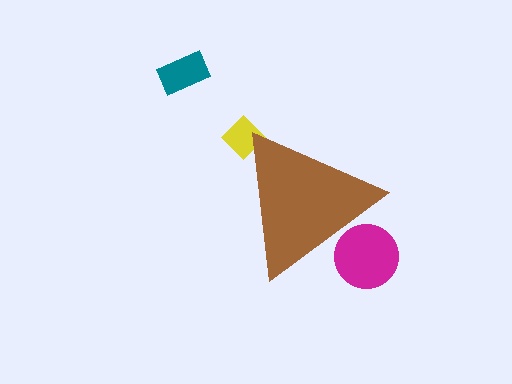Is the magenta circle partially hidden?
Yes, the magenta circle is partially hidden behind the brown triangle.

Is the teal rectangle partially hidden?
No, the teal rectangle is fully visible.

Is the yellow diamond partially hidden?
Yes, the yellow diamond is partially hidden behind the brown triangle.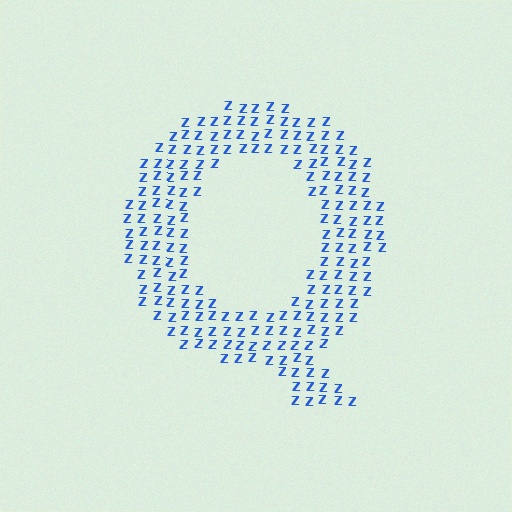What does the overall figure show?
The overall figure shows the letter Q.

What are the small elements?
The small elements are letter Z's.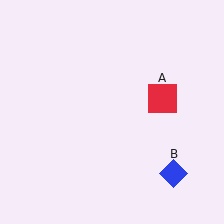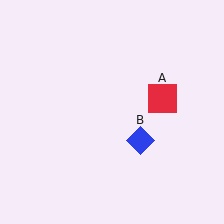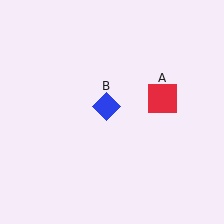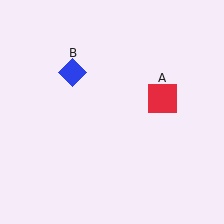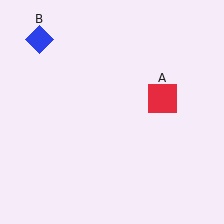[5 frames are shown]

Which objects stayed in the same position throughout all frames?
Red square (object A) remained stationary.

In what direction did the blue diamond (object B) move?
The blue diamond (object B) moved up and to the left.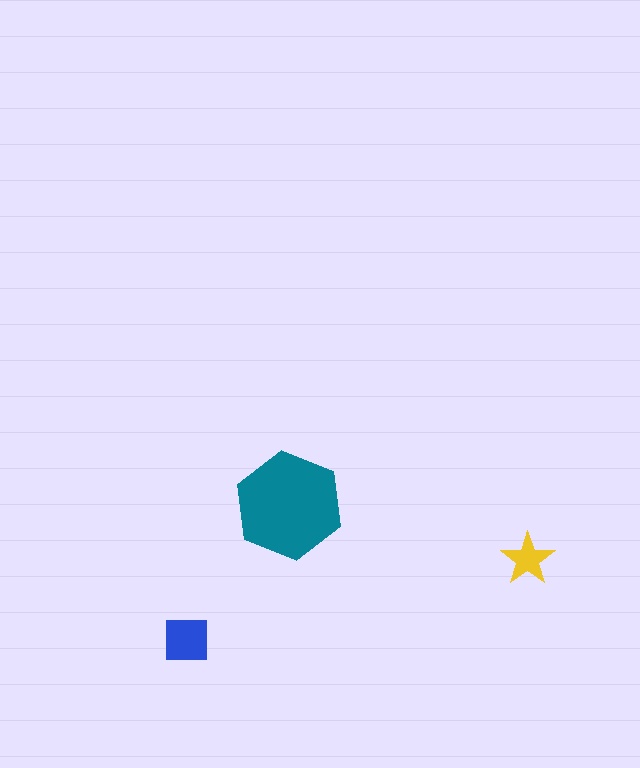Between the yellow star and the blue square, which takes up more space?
The blue square.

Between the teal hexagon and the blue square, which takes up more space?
The teal hexagon.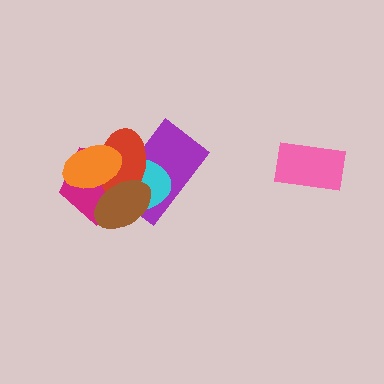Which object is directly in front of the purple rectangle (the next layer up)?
The cyan ellipse is directly in front of the purple rectangle.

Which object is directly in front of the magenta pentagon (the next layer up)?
The red ellipse is directly in front of the magenta pentagon.